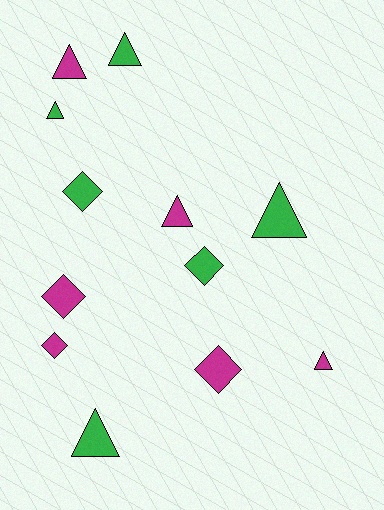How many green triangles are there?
There are 4 green triangles.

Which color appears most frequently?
Magenta, with 6 objects.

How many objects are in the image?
There are 12 objects.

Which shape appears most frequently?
Triangle, with 7 objects.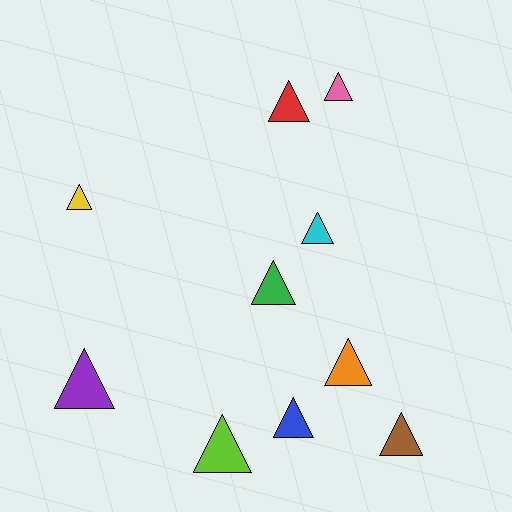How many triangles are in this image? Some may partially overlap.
There are 10 triangles.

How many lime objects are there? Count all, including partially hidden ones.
There is 1 lime object.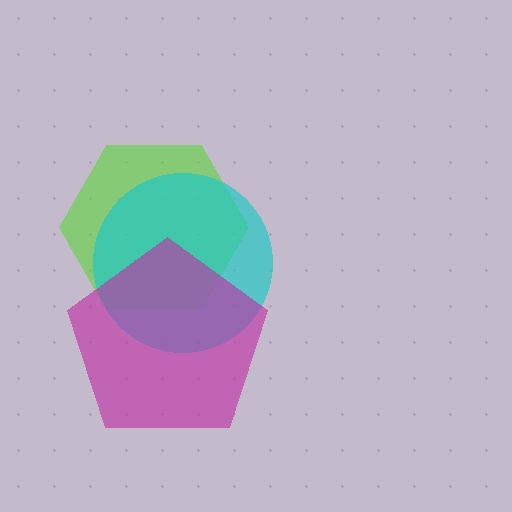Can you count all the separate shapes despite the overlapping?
Yes, there are 3 separate shapes.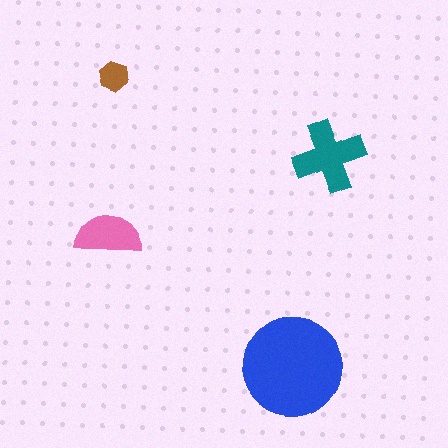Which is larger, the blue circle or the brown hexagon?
The blue circle.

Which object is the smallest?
The brown hexagon.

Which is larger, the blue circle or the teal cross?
The blue circle.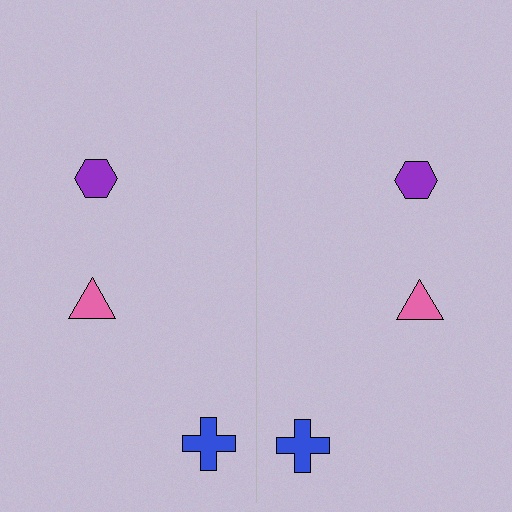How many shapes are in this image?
There are 6 shapes in this image.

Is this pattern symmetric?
Yes, this pattern has bilateral (reflection) symmetry.